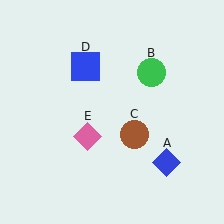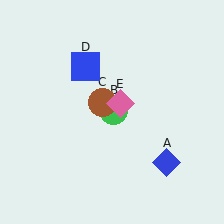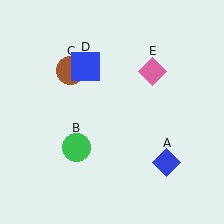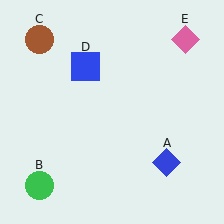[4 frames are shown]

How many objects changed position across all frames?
3 objects changed position: green circle (object B), brown circle (object C), pink diamond (object E).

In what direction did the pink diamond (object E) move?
The pink diamond (object E) moved up and to the right.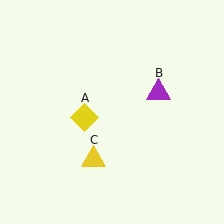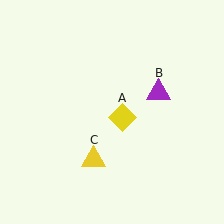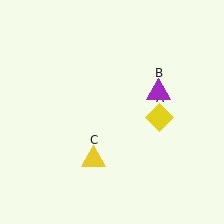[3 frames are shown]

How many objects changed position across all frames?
1 object changed position: yellow diamond (object A).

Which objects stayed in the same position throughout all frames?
Purple triangle (object B) and yellow triangle (object C) remained stationary.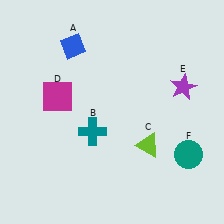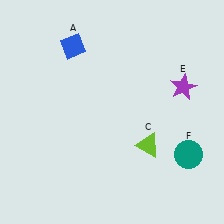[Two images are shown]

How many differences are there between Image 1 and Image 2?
There are 2 differences between the two images.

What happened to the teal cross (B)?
The teal cross (B) was removed in Image 2. It was in the bottom-left area of Image 1.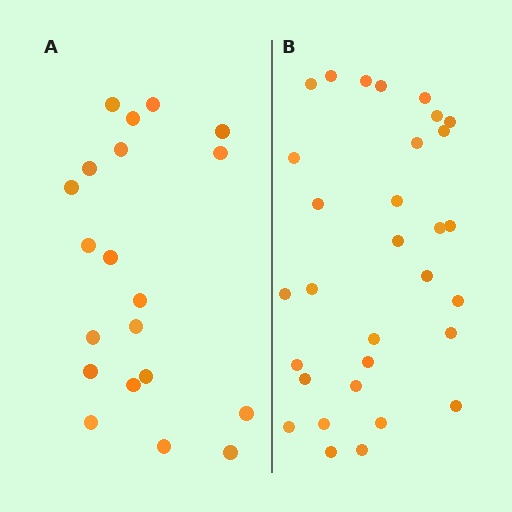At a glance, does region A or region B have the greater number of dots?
Region B (the right region) has more dots.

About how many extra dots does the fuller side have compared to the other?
Region B has roughly 12 or so more dots than region A.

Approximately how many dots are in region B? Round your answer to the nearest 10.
About 30 dots. (The exact count is 31, which rounds to 30.)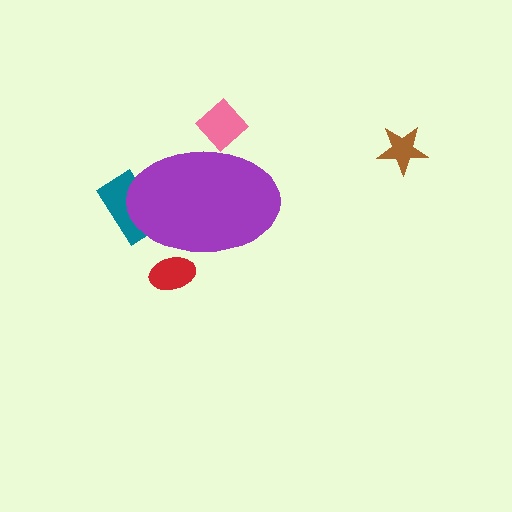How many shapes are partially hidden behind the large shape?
3 shapes are partially hidden.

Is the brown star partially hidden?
No, the brown star is fully visible.